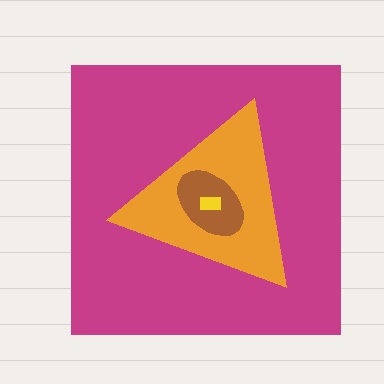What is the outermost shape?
The magenta square.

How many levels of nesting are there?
4.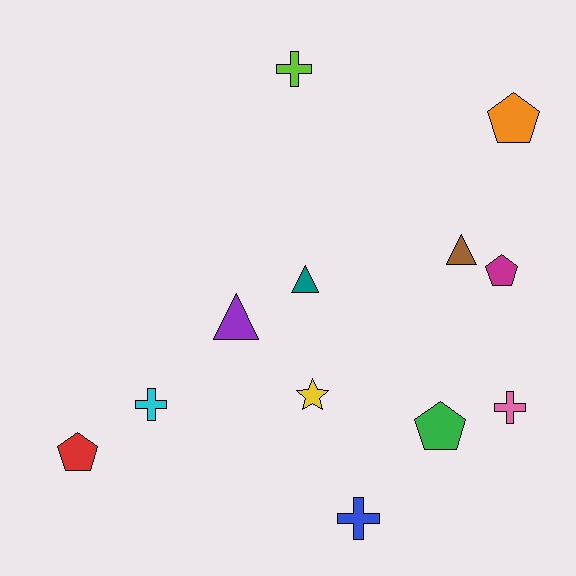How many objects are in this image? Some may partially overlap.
There are 12 objects.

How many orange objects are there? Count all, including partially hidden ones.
There is 1 orange object.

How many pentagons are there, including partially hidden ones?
There are 4 pentagons.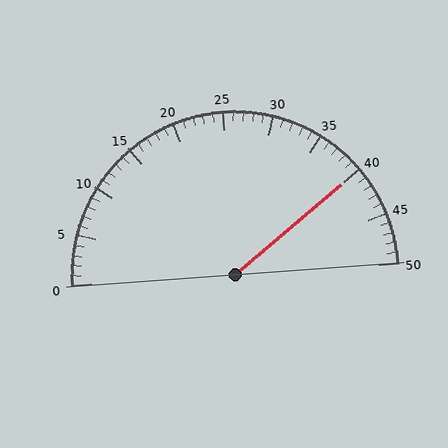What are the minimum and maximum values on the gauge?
The gauge ranges from 0 to 50.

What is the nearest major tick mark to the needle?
The nearest major tick mark is 40.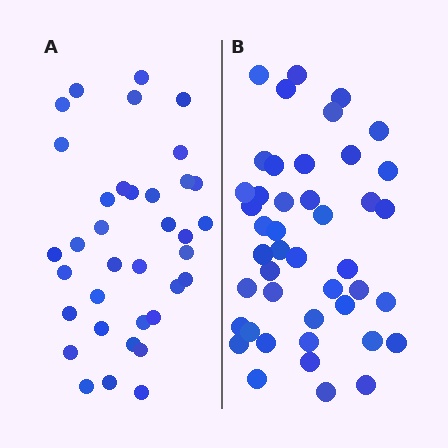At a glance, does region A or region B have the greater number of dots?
Region B (the right region) has more dots.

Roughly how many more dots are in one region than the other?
Region B has roughly 8 or so more dots than region A.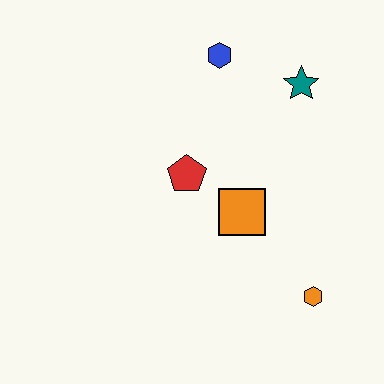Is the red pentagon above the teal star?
No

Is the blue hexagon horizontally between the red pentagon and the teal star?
Yes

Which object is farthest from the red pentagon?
The orange hexagon is farthest from the red pentagon.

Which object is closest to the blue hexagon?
The teal star is closest to the blue hexagon.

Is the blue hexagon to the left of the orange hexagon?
Yes